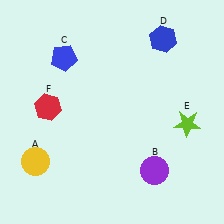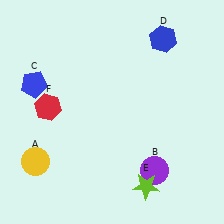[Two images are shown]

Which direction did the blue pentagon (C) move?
The blue pentagon (C) moved left.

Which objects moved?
The objects that moved are: the blue pentagon (C), the lime star (E).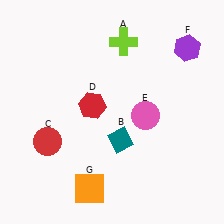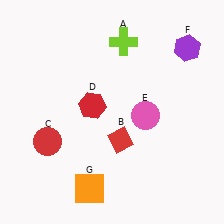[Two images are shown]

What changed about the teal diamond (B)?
In Image 1, B is teal. In Image 2, it changed to red.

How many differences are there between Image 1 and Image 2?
There is 1 difference between the two images.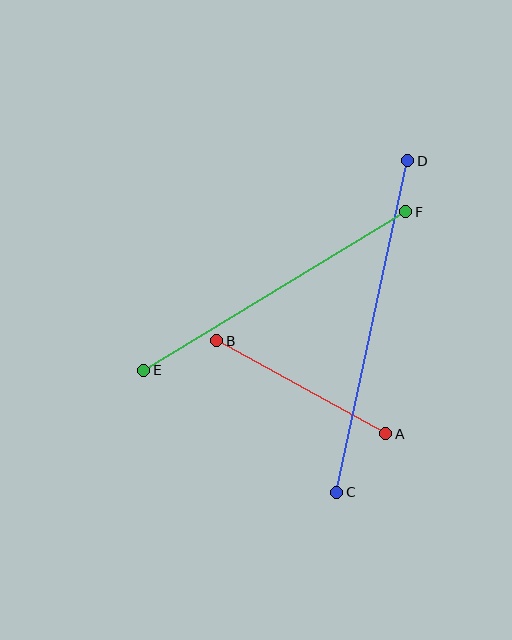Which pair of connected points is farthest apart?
Points C and D are farthest apart.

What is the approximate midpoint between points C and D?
The midpoint is at approximately (372, 326) pixels.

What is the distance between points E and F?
The distance is approximately 306 pixels.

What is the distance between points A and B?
The distance is approximately 192 pixels.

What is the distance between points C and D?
The distance is approximately 339 pixels.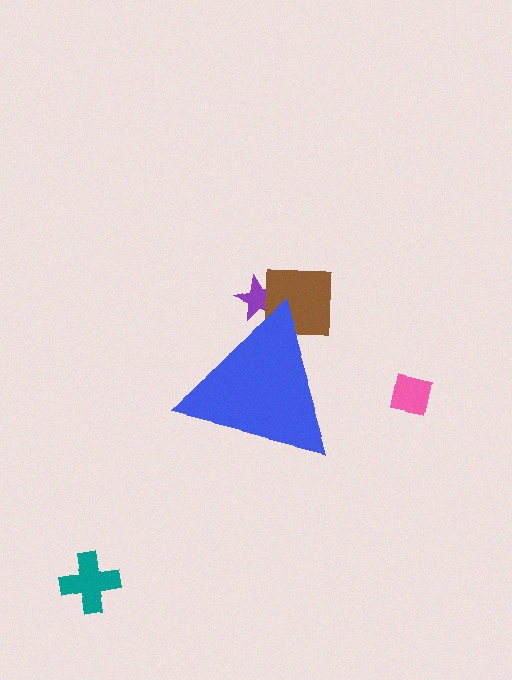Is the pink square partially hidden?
No, the pink square is fully visible.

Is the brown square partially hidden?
Yes, the brown square is partially hidden behind the blue triangle.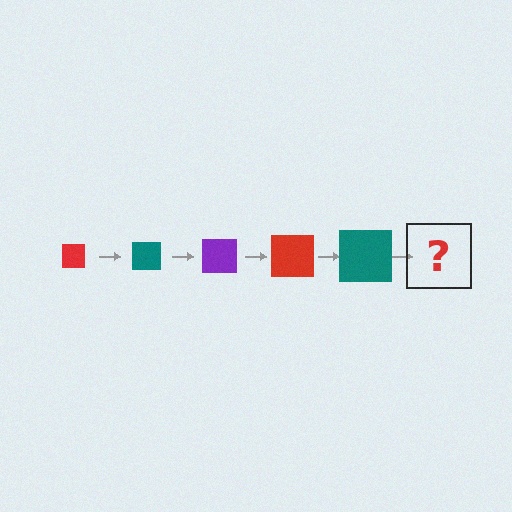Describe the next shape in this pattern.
It should be a purple square, larger than the previous one.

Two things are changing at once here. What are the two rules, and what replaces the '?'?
The two rules are that the square grows larger each step and the color cycles through red, teal, and purple. The '?' should be a purple square, larger than the previous one.